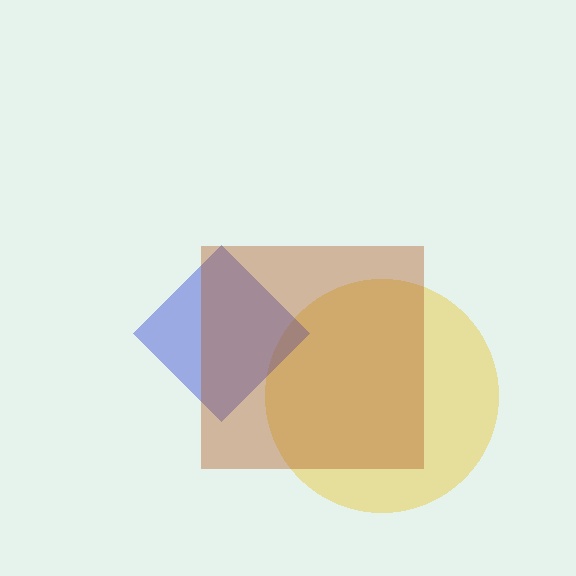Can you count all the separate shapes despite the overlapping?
Yes, there are 3 separate shapes.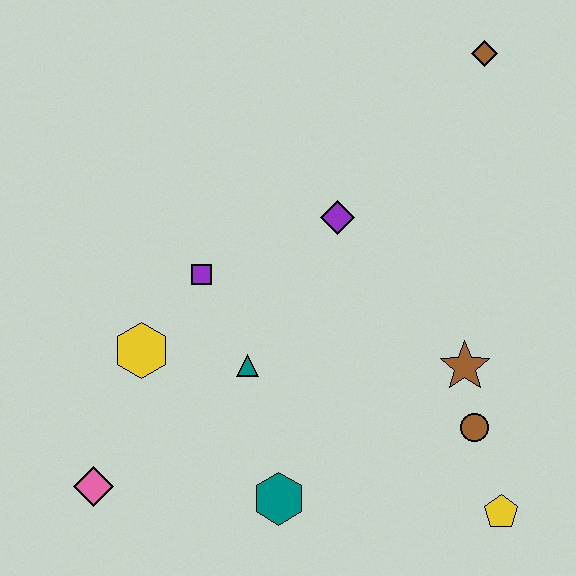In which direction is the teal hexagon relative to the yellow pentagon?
The teal hexagon is to the left of the yellow pentagon.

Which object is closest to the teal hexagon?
The teal triangle is closest to the teal hexagon.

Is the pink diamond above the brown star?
No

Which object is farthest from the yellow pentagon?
The brown diamond is farthest from the yellow pentagon.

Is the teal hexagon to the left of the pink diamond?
No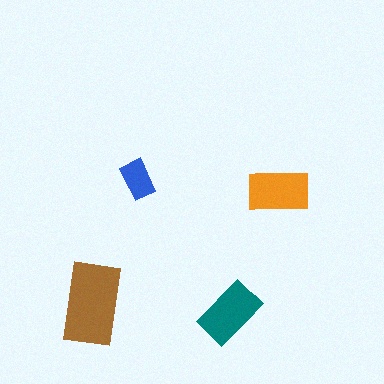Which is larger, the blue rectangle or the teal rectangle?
The teal one.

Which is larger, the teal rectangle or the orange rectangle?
The teal one.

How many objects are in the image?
There are 4 objects in the image.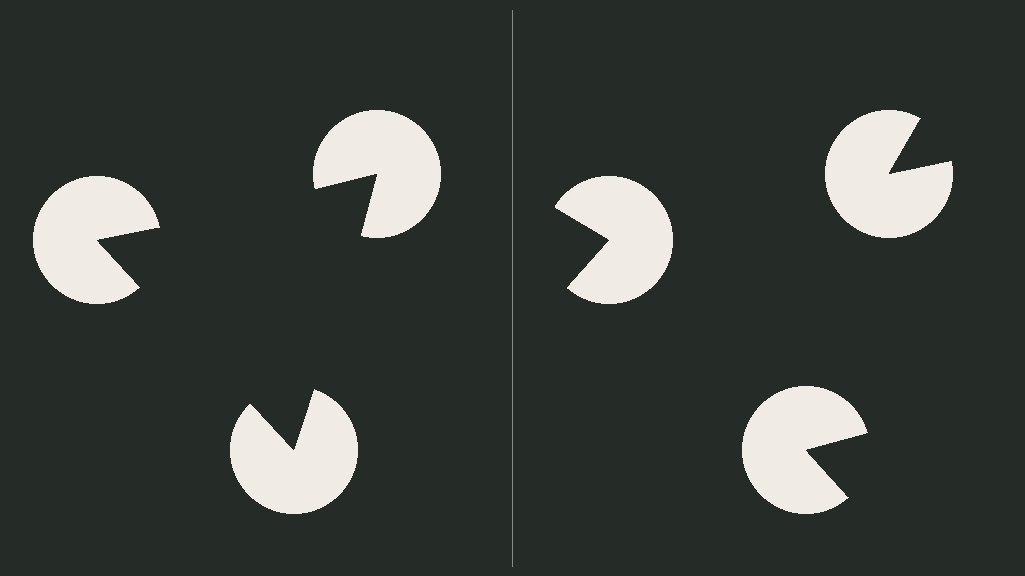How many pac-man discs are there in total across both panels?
6 — 3 on each side.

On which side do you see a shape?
An illusory triangle appears on the left side. On the right side the wedge cuts are rotated, so no coherent shape forms.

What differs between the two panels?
The pac-man discs are positioned identically on both sides; only the wedge orientations differ. On the left they align to a triangle; on the right they are misaligned.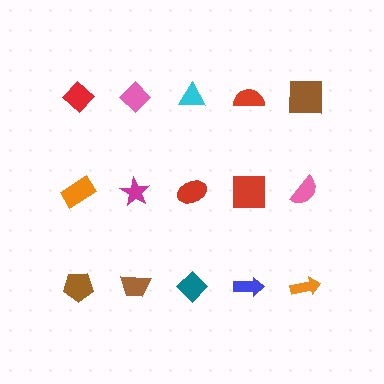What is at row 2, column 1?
An orange rectangle.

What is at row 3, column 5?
An orange arrow.